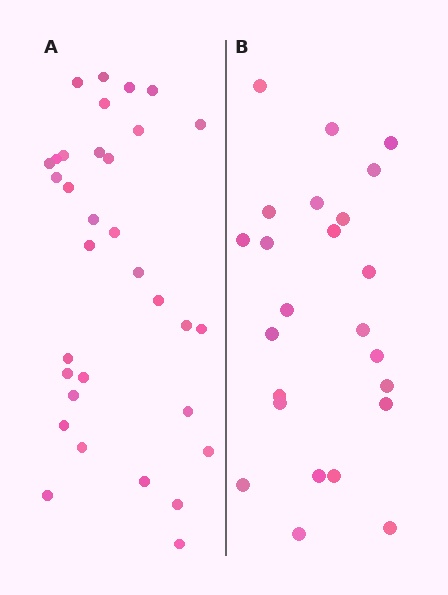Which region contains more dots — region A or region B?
Region A (the left region) has more dots.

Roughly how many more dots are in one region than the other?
Region A has roughly 8 or so more dots than region B.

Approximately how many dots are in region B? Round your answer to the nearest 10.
About 20 dots. (The exact count is 24, which rounds to 20.)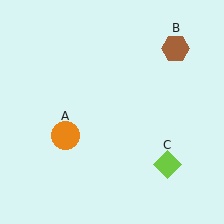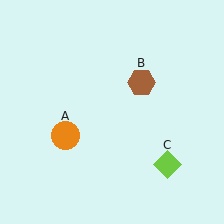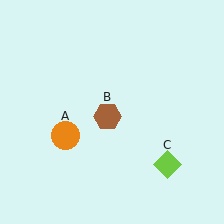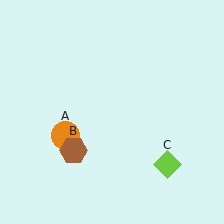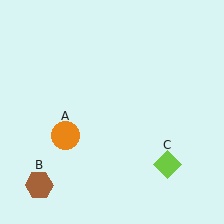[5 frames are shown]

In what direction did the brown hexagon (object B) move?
The brown hexagon (object B) moved down and to the left.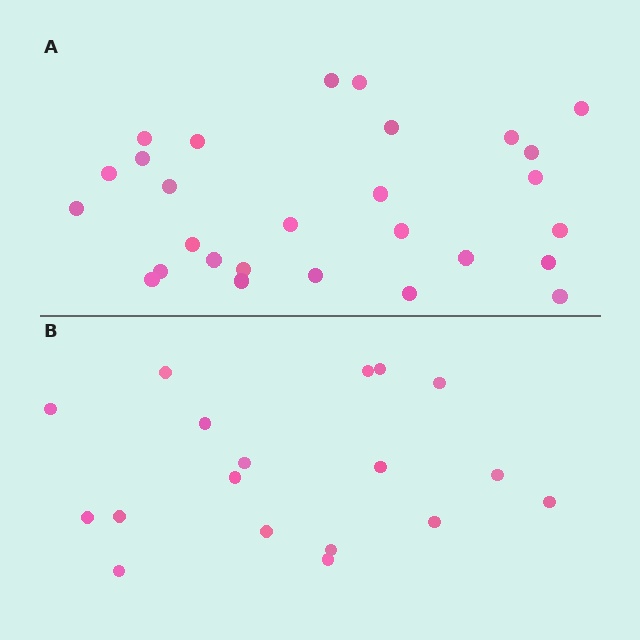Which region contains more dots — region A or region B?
Region A (the top region) has more dots.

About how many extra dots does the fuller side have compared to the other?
Region A has roughly 10 or so more dots than region B.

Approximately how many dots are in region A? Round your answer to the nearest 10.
About 30 dots. (The exact count is 28, which rounds to 30.)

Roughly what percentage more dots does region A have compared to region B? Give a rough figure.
About 55% more.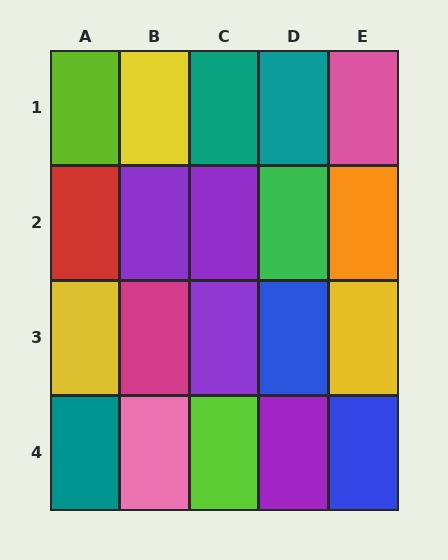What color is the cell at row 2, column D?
Green.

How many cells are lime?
2 cells are lime.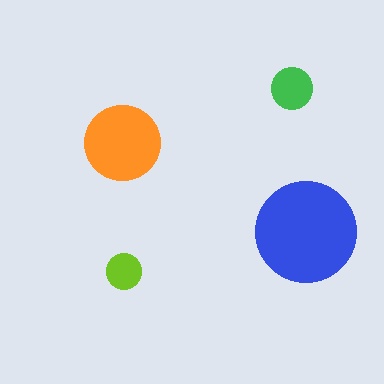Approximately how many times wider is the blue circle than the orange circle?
About 1.5 times wider.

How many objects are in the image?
There are 4 objects in the image.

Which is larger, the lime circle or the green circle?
The green one.